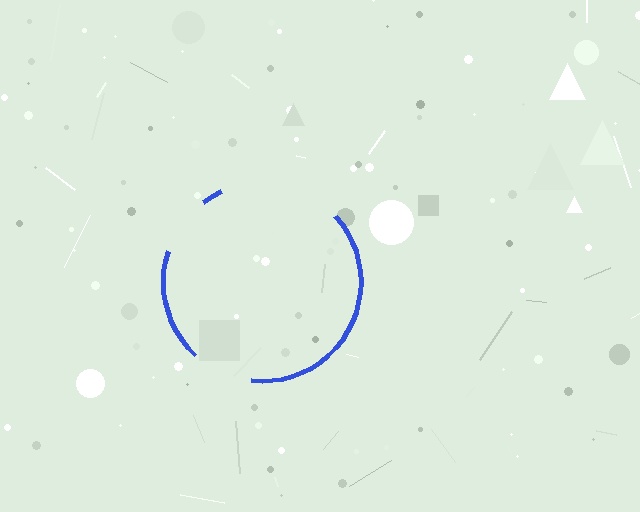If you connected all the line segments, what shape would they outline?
They would outline a circle.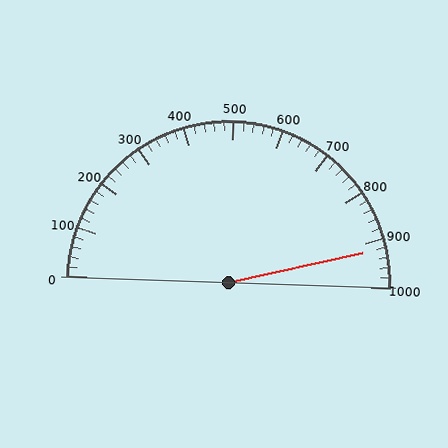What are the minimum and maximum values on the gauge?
The gauge ranges from 0 to 1000.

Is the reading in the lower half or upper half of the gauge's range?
The reading is in the upper half of the range (0 to 1000).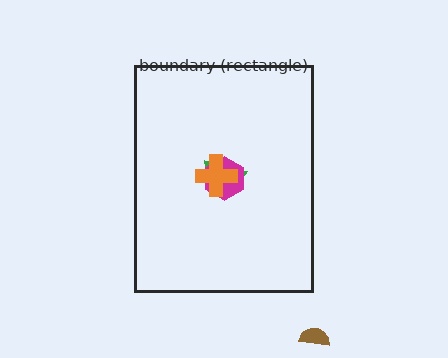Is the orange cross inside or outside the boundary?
Inside.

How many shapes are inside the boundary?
3 inside, 1 outside.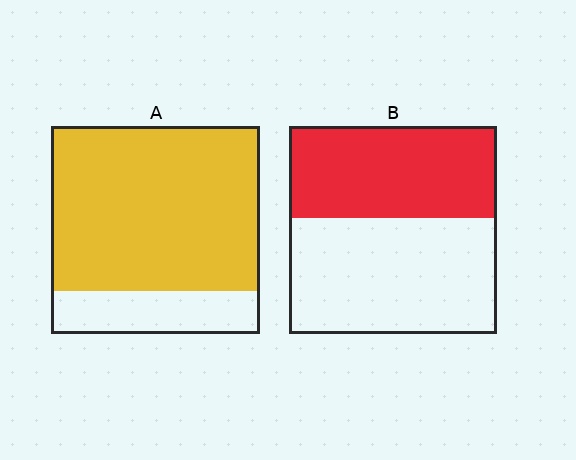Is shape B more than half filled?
No.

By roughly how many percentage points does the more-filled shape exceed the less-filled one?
By roughly 35 percentage points (A over B).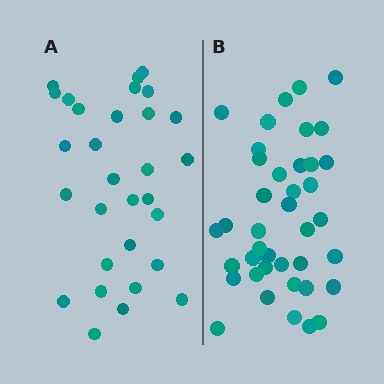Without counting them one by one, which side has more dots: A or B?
Region B (the right region) has more dots.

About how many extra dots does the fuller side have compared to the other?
Region B has roughly 10 or so more dots than region A.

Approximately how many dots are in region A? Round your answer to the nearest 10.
About 30 dots.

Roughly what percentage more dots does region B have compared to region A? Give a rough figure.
About 35% more.